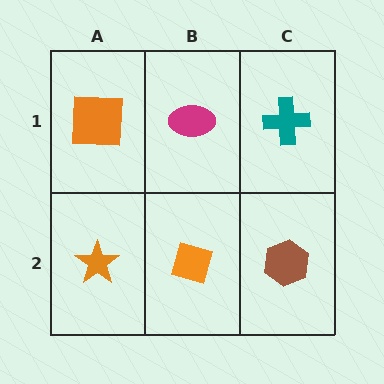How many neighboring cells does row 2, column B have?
3.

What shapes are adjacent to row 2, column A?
An orange square (row 1, column A), an orange diamond (row 2, column B).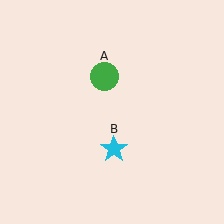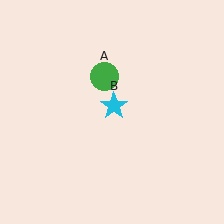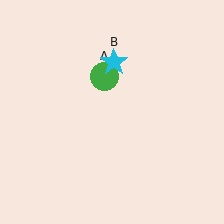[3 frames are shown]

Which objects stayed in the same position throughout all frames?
Green circle (object A) remained stationary.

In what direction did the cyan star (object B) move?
The cyan star (object B) moved up.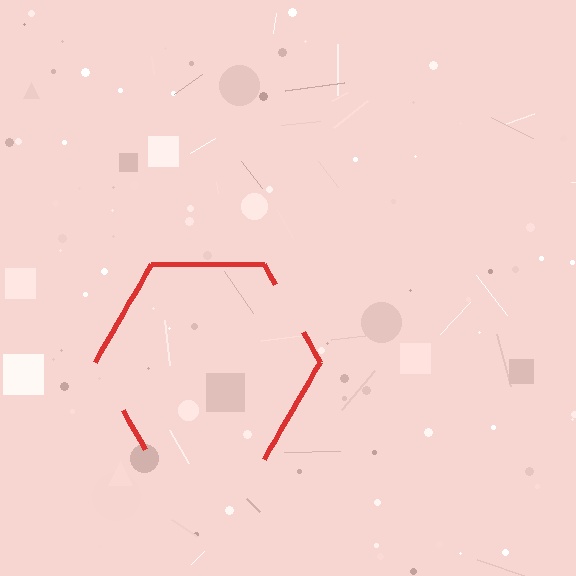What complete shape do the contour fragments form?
The contour fragments form a hexagon.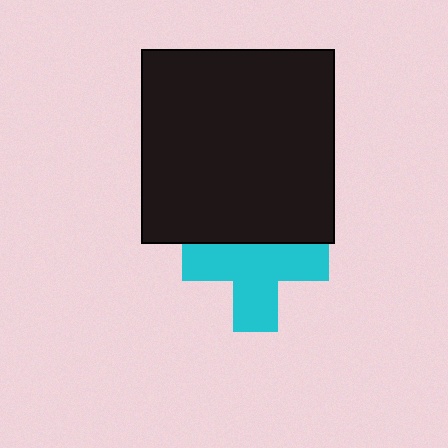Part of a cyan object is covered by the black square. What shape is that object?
It is a cross.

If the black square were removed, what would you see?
You would see the complete cyan cross.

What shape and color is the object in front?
The object in front is a black square.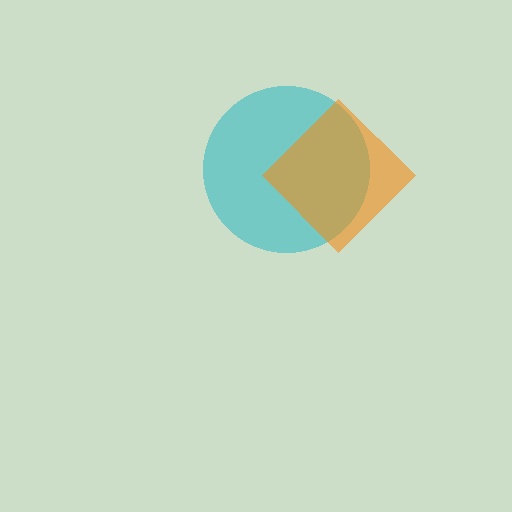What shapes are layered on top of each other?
The layered shapes are: a cyan circle, an orange diamond.